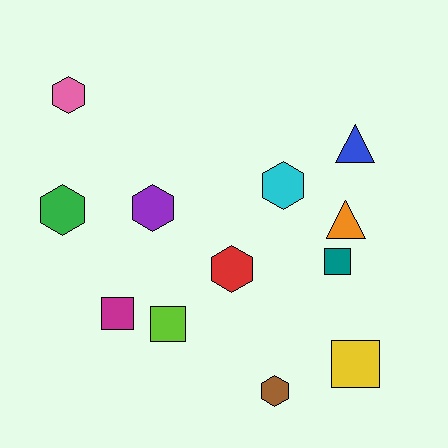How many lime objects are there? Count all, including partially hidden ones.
There is 1 lime object.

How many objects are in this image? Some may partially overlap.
There are 12 objects.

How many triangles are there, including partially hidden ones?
There are 2 triangles.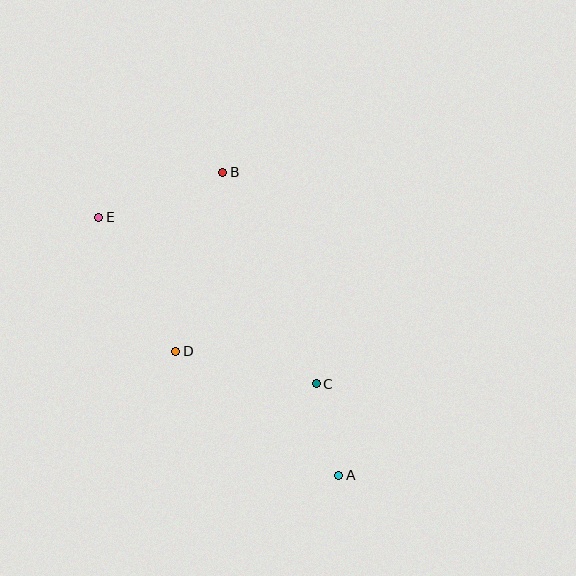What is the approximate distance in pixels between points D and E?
The distance between D and E is approximately 154 pixels.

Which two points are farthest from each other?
Points A and E are farthest from each other.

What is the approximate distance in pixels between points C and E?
The distance between C and E is approximately 274 pixels.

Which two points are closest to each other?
Points A and C are closest to each other.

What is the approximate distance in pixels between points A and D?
The distance between A and D is approximately 205 pixels.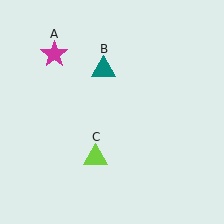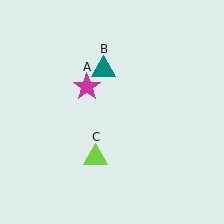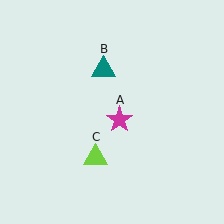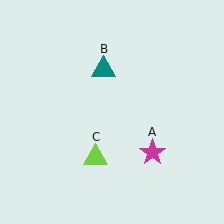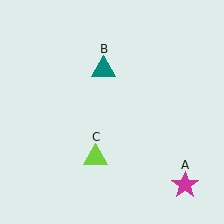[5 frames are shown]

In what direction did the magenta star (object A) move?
The magenta star (object A) moved down and to the right.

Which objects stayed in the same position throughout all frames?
Teal triangle (object B) and lime triangle (object C) remained stationary.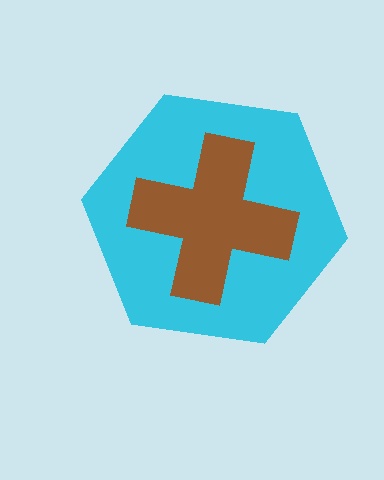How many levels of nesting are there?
2.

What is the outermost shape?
The cyan hexagon.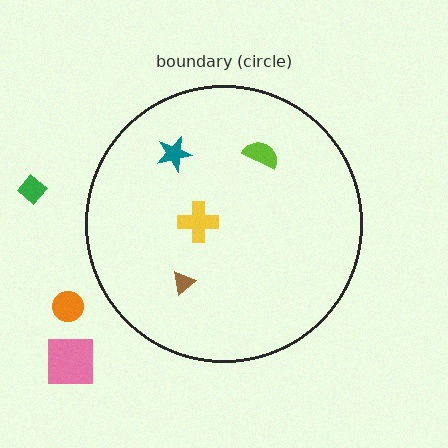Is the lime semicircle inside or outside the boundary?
Inside.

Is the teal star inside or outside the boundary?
Inside.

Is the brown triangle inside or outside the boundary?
Inside.